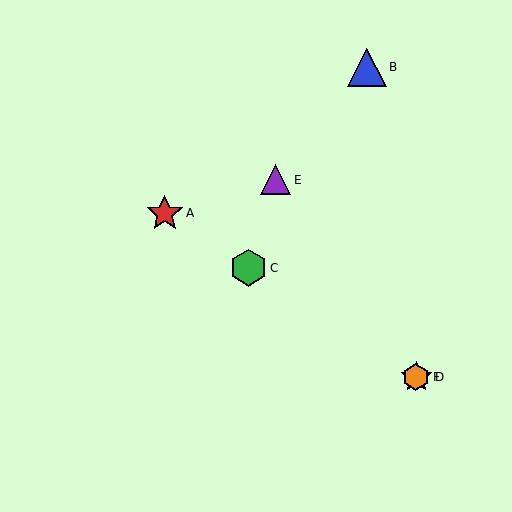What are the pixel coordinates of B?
Object B is at (367, 67).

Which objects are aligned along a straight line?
Objects A, C, D, F are aligned along a straight line.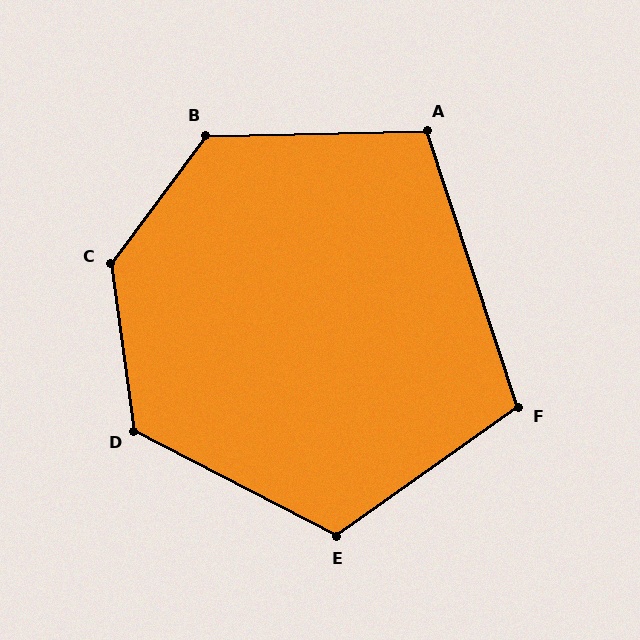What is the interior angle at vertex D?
Approximately 125 degrees (obtuse).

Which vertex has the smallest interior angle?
F, at approximately 107 degrees.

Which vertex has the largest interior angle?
C, at approximately 135 degrees.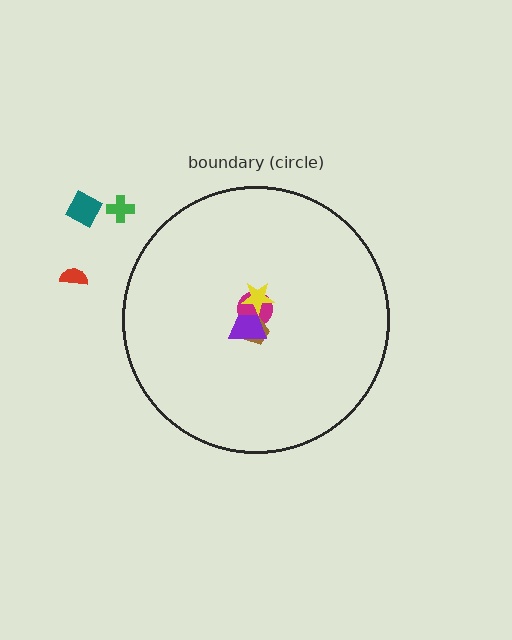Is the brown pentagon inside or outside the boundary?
Inside.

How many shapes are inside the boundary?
4 inside, 3 outside.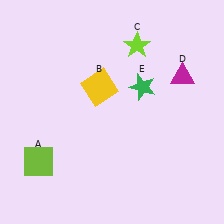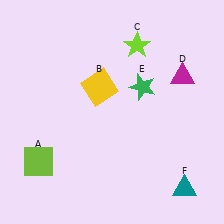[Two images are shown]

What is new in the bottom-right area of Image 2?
A teal triangle (F) was added in the bottom-right area of Image 2.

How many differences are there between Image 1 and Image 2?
There is 1 difference between the two images.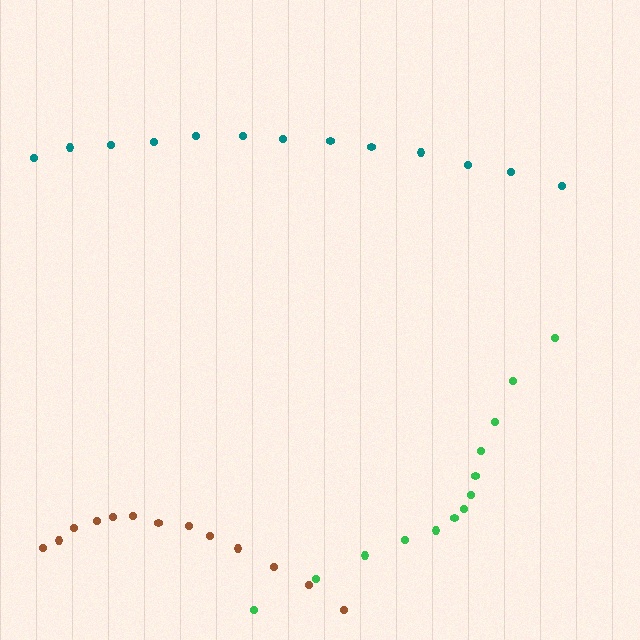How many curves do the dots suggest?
There are 3 distinct paths.